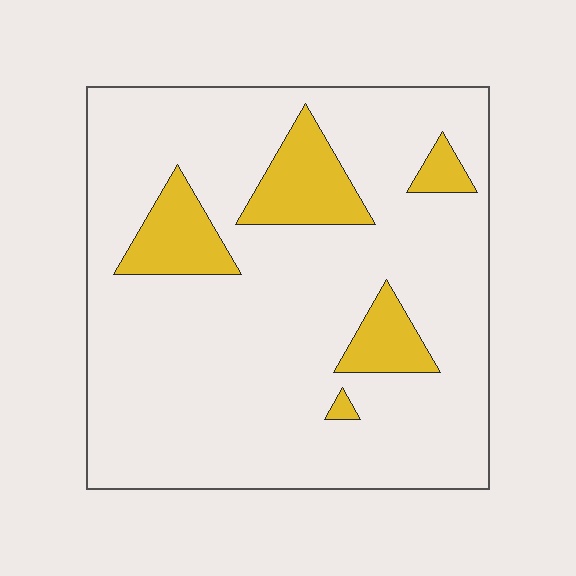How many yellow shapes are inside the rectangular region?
5.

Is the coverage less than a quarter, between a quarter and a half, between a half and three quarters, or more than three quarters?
Less than a quarter.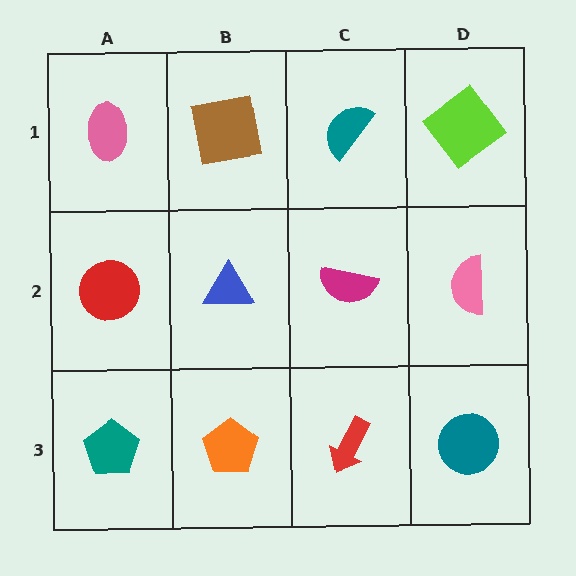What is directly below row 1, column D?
A pink semicircle.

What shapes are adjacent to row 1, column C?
A magenta semicircle (row 2, column C), a brown square (row 1, column B), a lime diamond (row 1, column D).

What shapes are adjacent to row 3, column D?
A pink semicircle (row 2, column D), a red arrow (row 3, column C).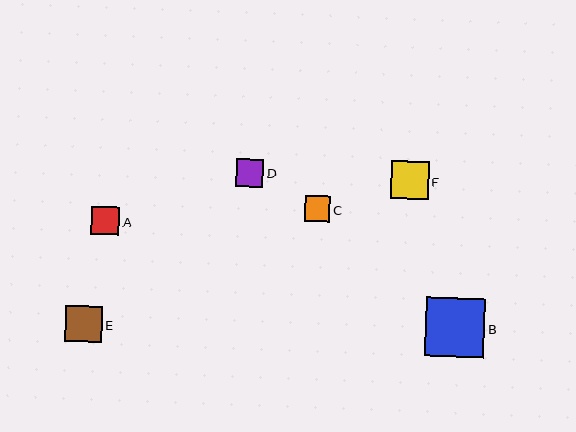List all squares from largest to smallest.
From largest to smallest: B, F, E, A, D, C.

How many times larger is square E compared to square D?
Square E is approximately 1.3 times the size of square D.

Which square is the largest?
Square B is the largest with a size of approximately 59 pixels.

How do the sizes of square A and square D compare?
Square A and square D are approximately the same size.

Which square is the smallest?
Square C is the smallest with a size of approximately 26 pixels.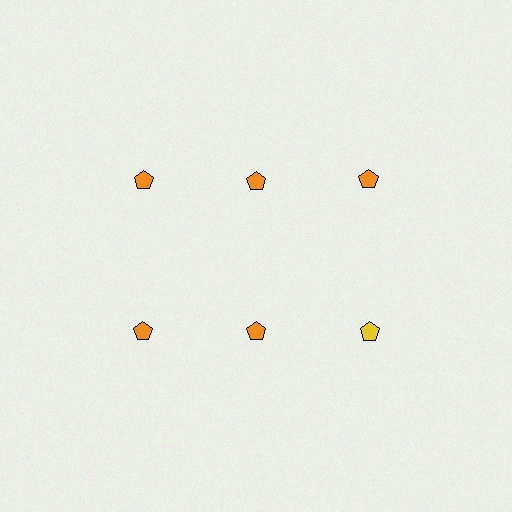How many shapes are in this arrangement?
There are 6 shapes arranged in a grid pattern.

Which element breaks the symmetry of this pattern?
The yellow pentagon in the second row, center column breaks the symmetry. All other shapes are orange pentagons.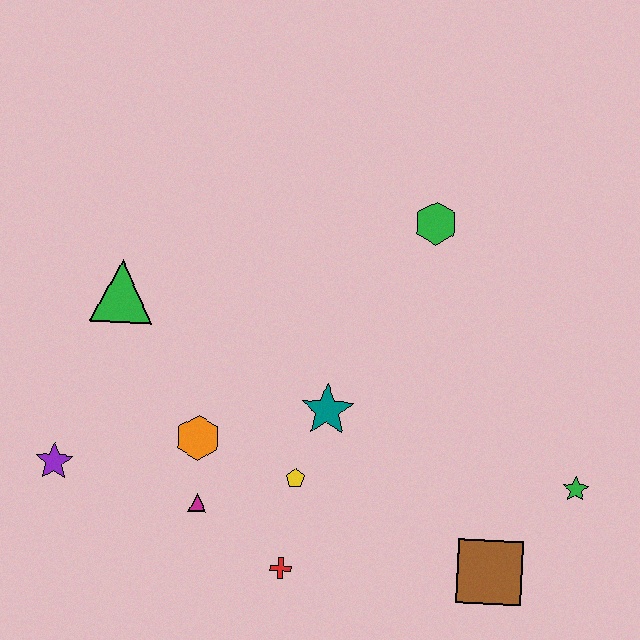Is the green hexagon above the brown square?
Yes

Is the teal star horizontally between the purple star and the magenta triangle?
No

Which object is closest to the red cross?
The yellow pentagon is closest to the red cross.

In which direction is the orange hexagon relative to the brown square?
The orange hexagon is to the left of the brown square.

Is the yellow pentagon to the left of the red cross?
No